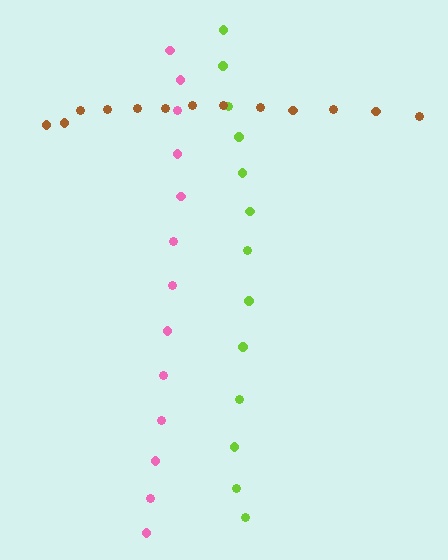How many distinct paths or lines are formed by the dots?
There are 3 distinct paths.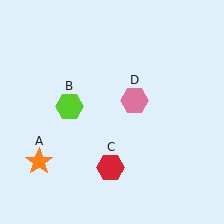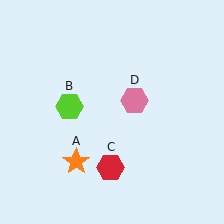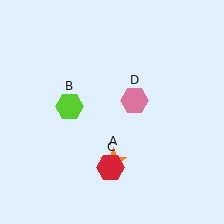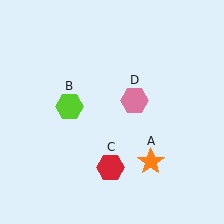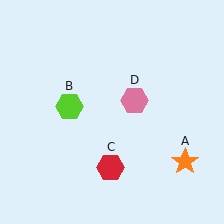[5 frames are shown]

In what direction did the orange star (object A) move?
The orange star (object A) moved right.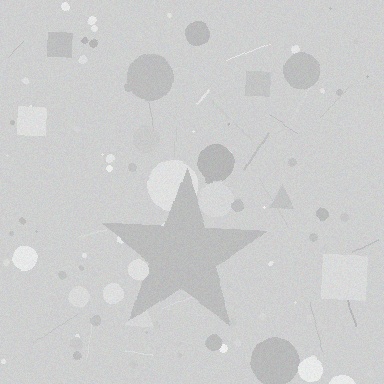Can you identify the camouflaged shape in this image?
The camouflaged shape is a star.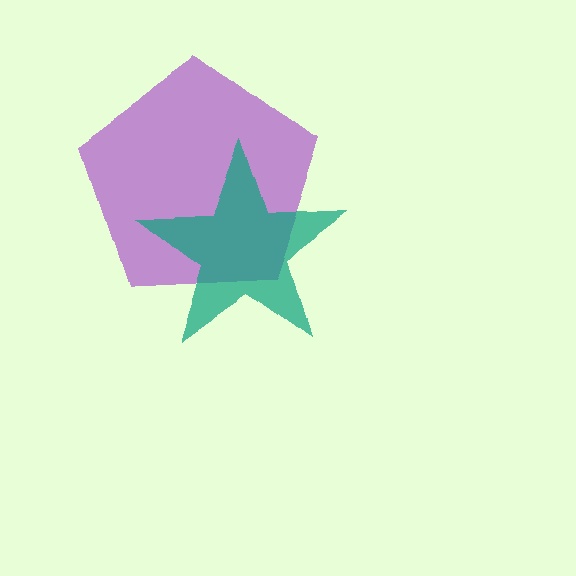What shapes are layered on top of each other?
The layered shapes are: a purple pentagon, a teal star.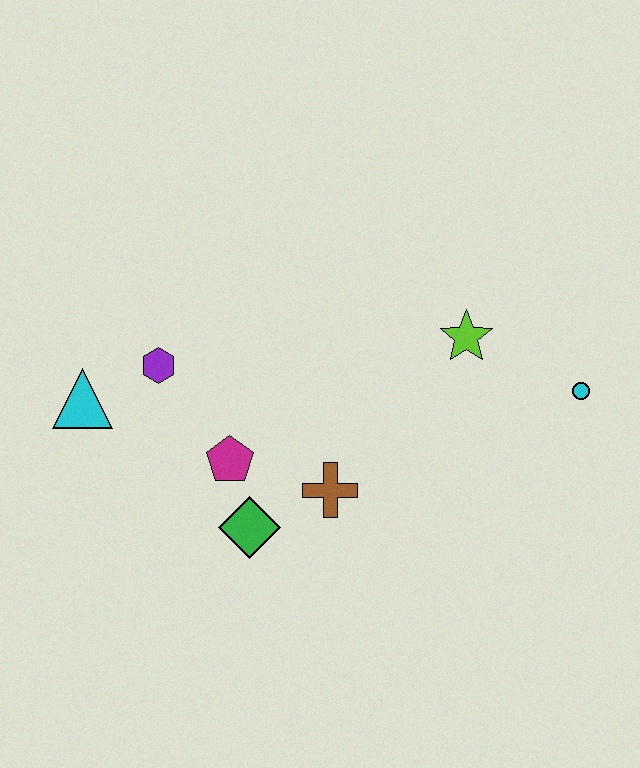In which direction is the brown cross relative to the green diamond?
The brown cross is to the right of the green diamond.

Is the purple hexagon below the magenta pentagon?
No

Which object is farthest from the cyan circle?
The cyan triangle is farthest from the cyan circle.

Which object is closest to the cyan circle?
The lime star is closest to the cyan circle.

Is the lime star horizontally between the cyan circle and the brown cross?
Yes